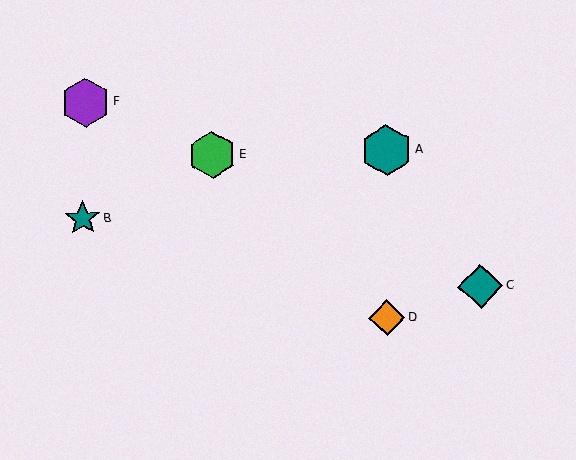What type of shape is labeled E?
Shape E is a green hexagon.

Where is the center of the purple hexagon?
The center of the purple hexagon is at (86, 102).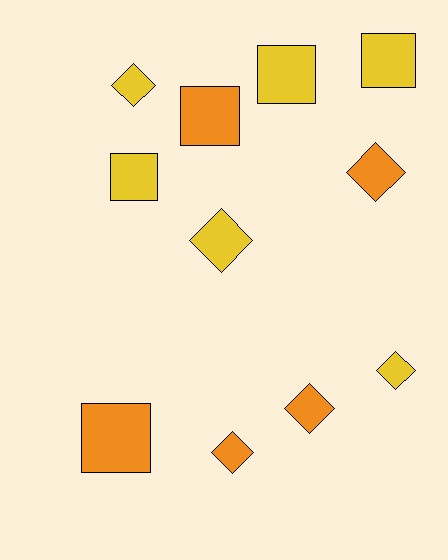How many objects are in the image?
There are 11 objects.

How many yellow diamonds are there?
There are 3 yellow diamonds.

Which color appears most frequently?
Yellow, with 6 objects.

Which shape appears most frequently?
Diamond, with 6 objects.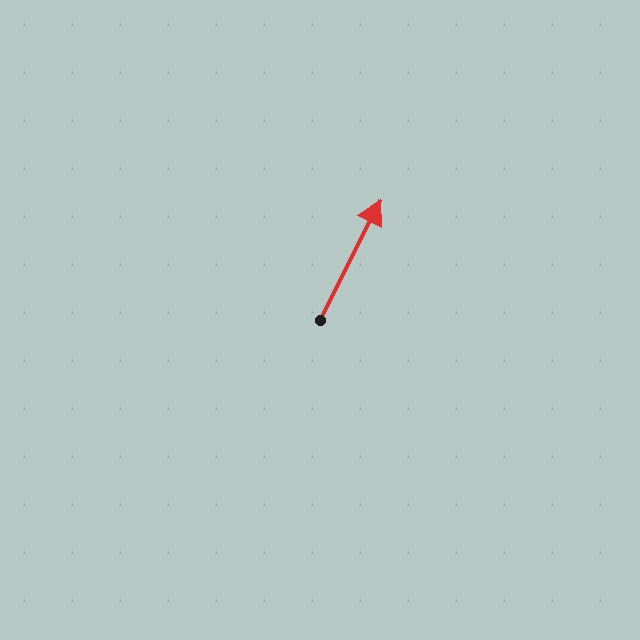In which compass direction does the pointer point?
Northeast.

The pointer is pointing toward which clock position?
Roughly 1 o'clock.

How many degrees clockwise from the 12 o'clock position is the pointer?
Approximately 27 degrees.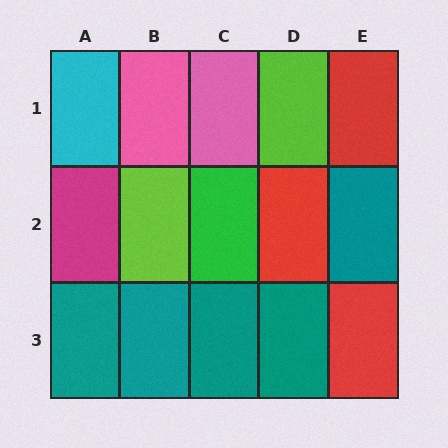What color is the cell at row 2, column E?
Teal.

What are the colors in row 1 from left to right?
Cyan, pink, pink, lime, red.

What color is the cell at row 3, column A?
Teal.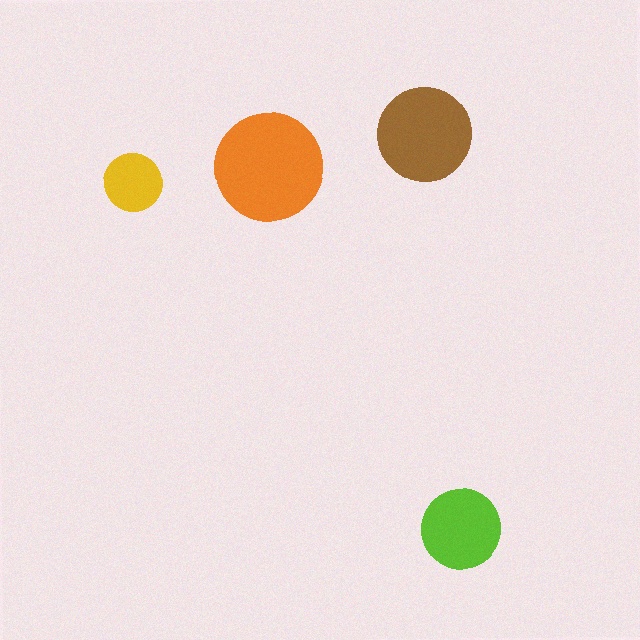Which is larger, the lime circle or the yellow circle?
The lime one.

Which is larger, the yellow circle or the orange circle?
The orange one.